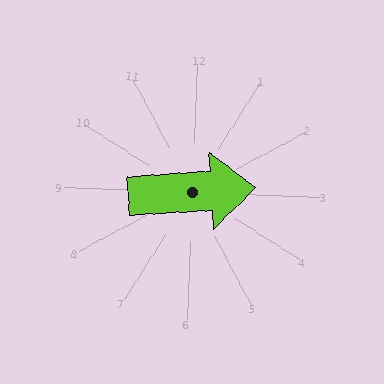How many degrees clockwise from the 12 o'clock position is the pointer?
Approximately 84 degrees.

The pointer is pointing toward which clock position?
Roughly 3 o'clock.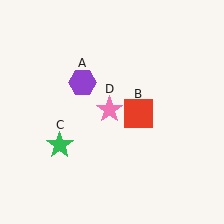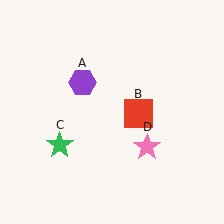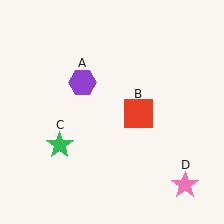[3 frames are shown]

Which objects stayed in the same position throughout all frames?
Purple hexagon (object A) and red square (object B) and green star (object C) remained stationary.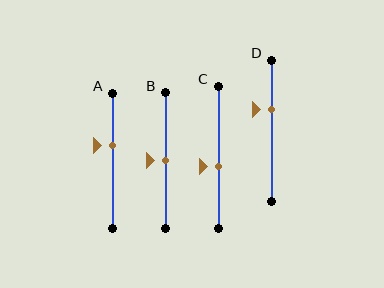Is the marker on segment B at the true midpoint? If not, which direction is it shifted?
Yes, the marker on segment B is at the true midpoint.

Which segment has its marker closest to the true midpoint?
Segment B has its marker closest to the true midpoint.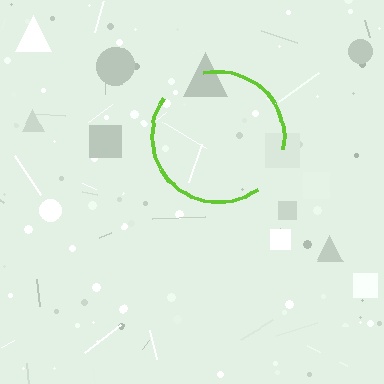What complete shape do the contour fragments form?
The contour fragments form a circle.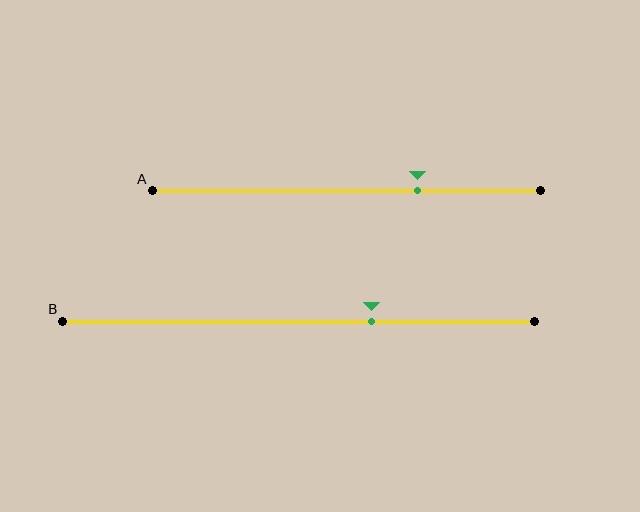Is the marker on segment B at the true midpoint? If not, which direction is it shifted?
No, the marker on segment B is shifted to the right by about 15% of the segment length.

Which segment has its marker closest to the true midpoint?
Segment B has its marker closest to the true midpoint.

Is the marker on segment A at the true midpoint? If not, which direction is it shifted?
No, the marker on segment A is shifted to the right by about 18% of the segment length.